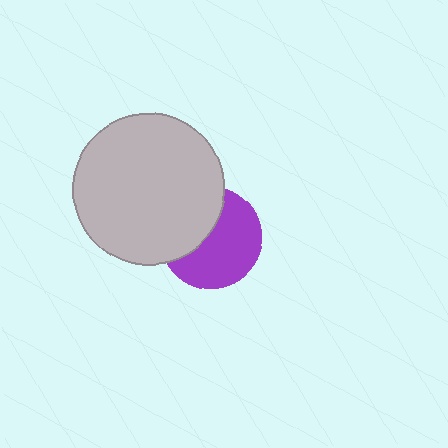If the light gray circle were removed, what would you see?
You would see the complete purple circle.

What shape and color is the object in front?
The object in front is a light gray circle.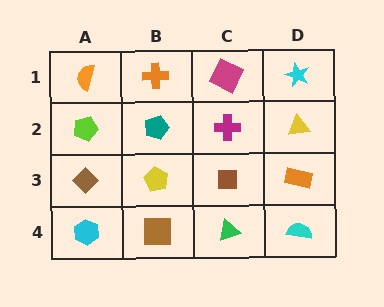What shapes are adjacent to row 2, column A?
An orange semicircle (row 1, column A), a brown diamond (row 3, column A), a teal pentagon (row 2, column B).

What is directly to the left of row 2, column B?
A lime pentagon.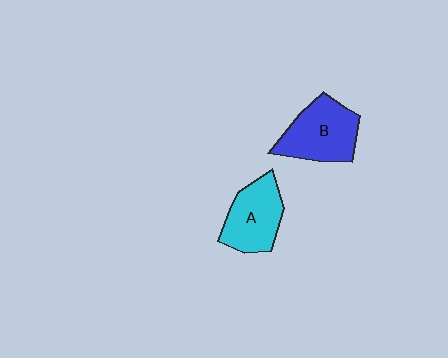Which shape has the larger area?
Shape B (blue).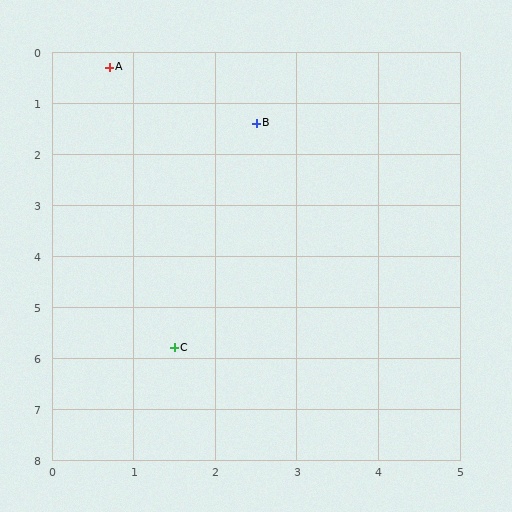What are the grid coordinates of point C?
Point C is at approximately (1.5, 5.8).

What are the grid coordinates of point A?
Point A is at approximately (0.7, 0.3).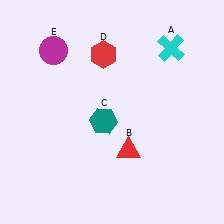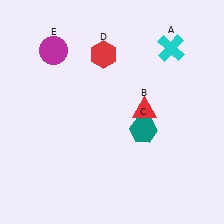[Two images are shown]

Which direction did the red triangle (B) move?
The red triangle (B) moved up.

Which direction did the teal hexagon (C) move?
The teal hexagon (C) moved right.